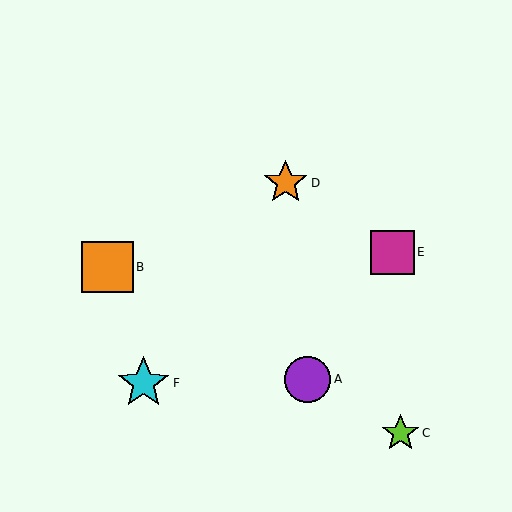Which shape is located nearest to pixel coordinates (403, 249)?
The magenta square (labeled E) at (392, 252) is nearest to that location.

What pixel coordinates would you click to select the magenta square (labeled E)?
Click at (392, 252) to select the magenta square E.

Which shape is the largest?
The cyan star (labeled F) is the largest.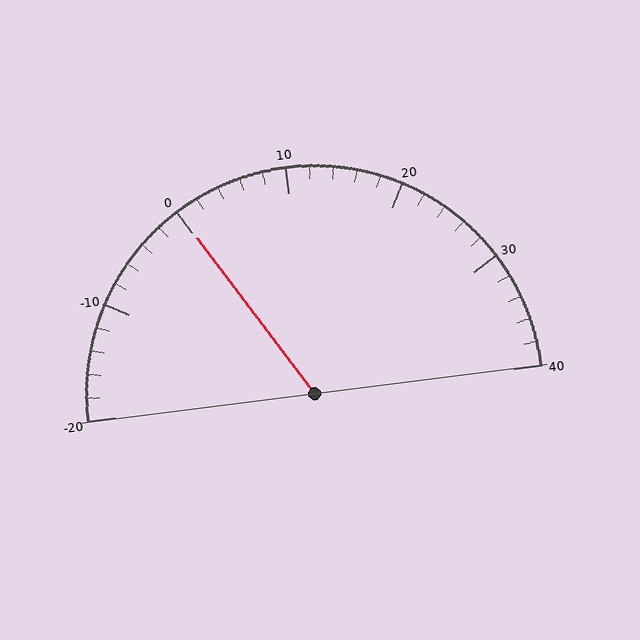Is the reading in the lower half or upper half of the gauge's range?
The reading is in the lower half of the range (-20 to 40).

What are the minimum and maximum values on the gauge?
The gauge ranges from -20 to 40.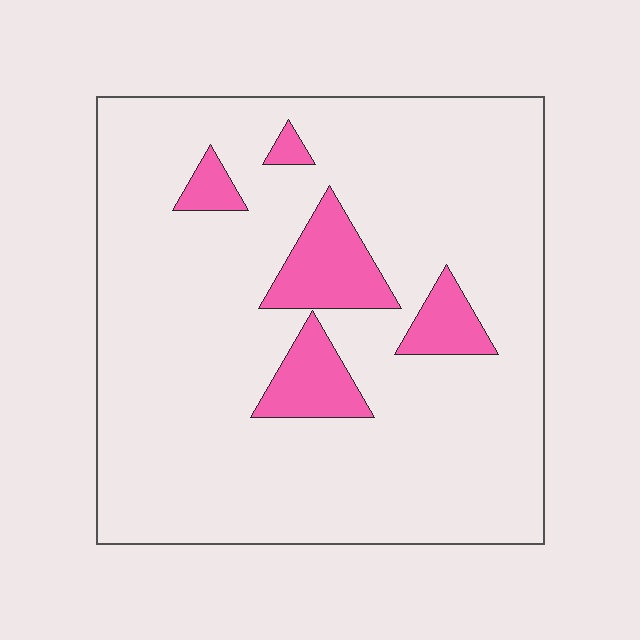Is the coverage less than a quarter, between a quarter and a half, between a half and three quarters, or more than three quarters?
Less than a quarter.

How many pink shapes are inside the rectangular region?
5.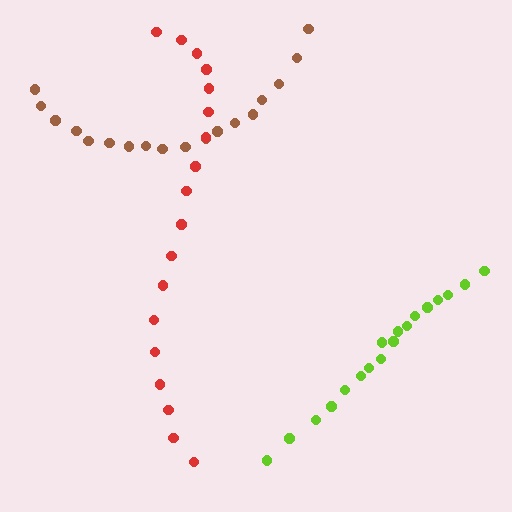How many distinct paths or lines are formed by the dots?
There are 3 distinct paths.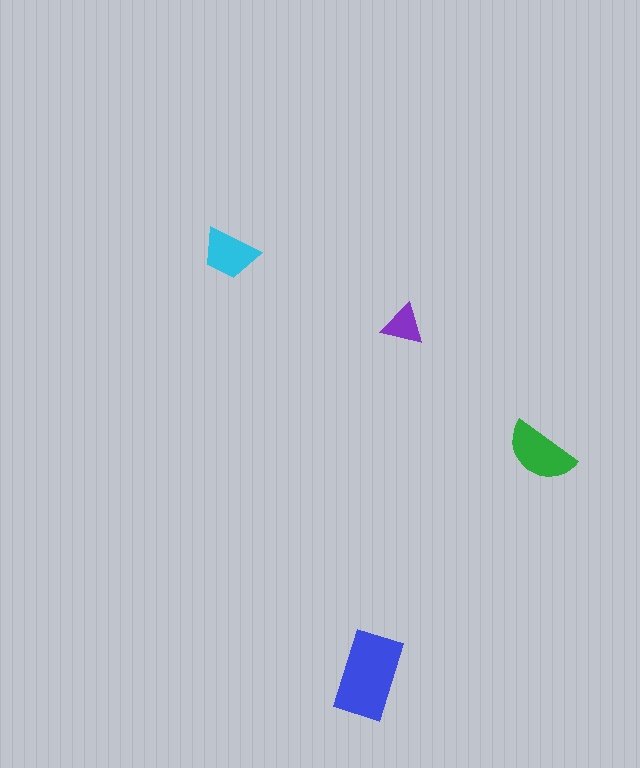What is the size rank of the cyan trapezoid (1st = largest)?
3rd.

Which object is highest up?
The cyan trapezoid is topmost.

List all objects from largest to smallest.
The blue rectangle, the green semicircle, the cyan trapezoid, the purple triangle.